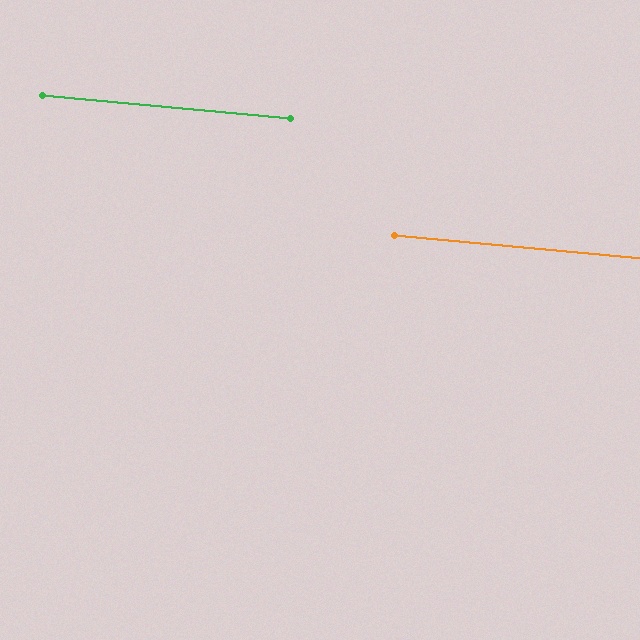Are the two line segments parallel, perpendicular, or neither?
Parallel — their directions differ by only 0.2°.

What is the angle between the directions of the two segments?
Approximately 0 degrees.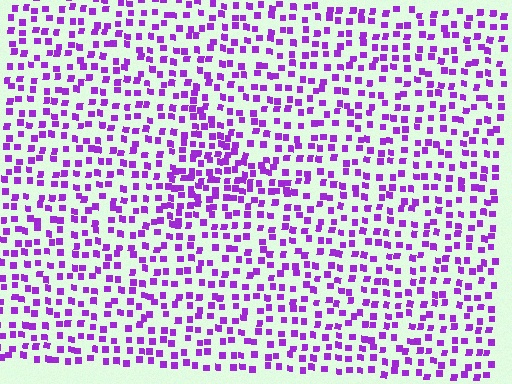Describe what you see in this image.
The image contains small purple elements arranged at two different densities. A triangle-shaped region is visible where the elements are more densely packed than the surrounding area.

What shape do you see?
I see a triangle.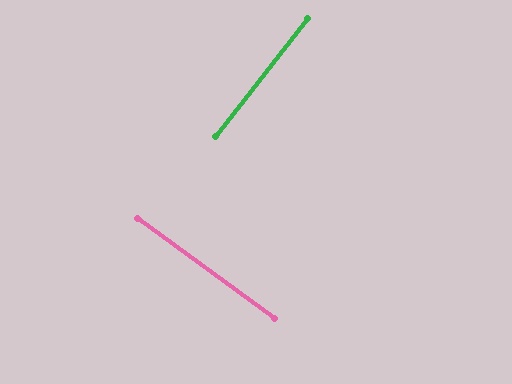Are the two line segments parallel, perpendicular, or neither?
Perpendicular — they meet at approximately 88°.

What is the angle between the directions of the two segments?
Approximately 88 degrees.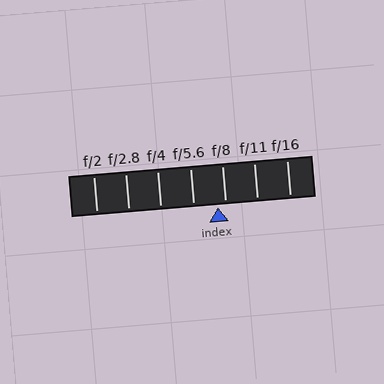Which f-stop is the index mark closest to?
The index mark is closest to f/8.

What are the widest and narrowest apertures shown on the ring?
The widest aperture shown is f/2 and the narrowest is f/16.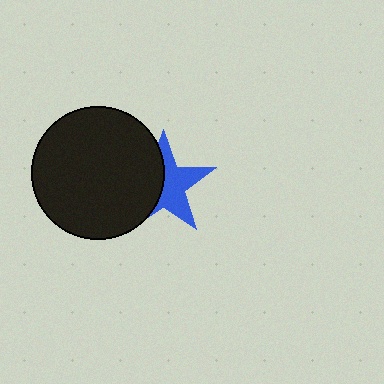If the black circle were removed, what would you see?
You would see the complete blue star.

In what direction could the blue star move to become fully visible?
The blue star could move right. That would shift it out from behind the black circle entirely.